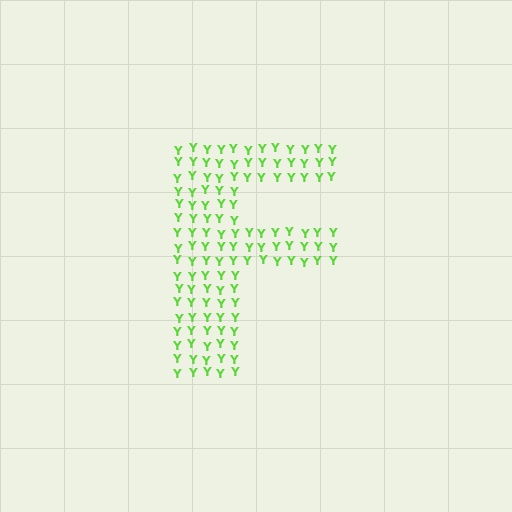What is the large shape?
The large shape is the letter F.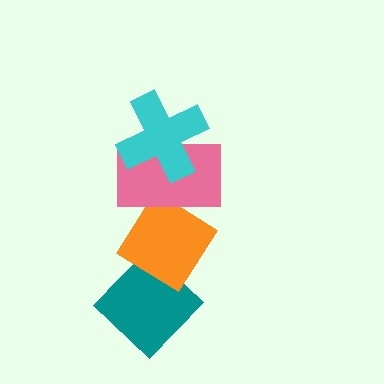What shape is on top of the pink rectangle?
The cyan cross is on top of the pink rectangle.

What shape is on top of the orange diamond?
The pink rectangle is on top of the orange diamond.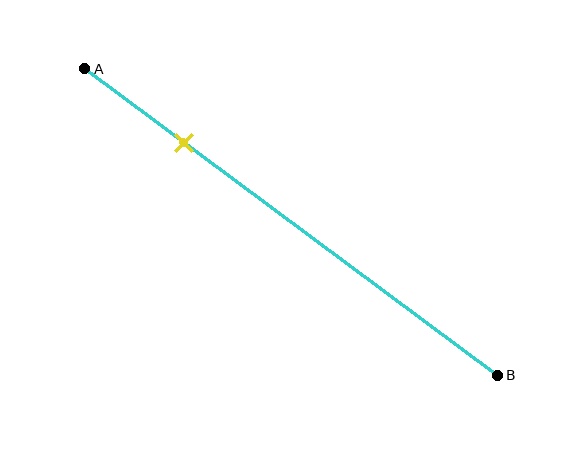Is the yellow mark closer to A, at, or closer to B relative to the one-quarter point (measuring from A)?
The yellow mark is approximately at the one-quarter point of segment AB.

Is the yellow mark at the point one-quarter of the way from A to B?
Yes, the mark is approximately at the one-quarter point.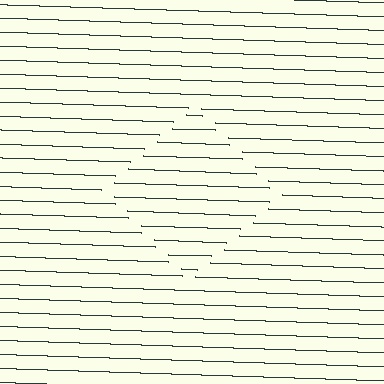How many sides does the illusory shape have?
4 sides — the line-ends trace a square.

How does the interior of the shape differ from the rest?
The interior of the shape contains the same grating, shifted by half a period — the contour is defined by the phase discontinuity where line-ends from the inner and outer gratings abut.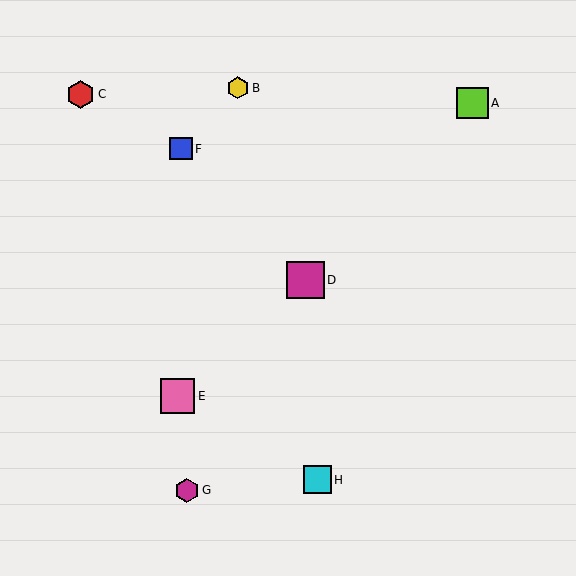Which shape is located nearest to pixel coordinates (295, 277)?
The magenta square (labeled D) at (306, 280) is nearest to that location.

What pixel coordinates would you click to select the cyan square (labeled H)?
Click at (317, 480) to select the cyan square H.